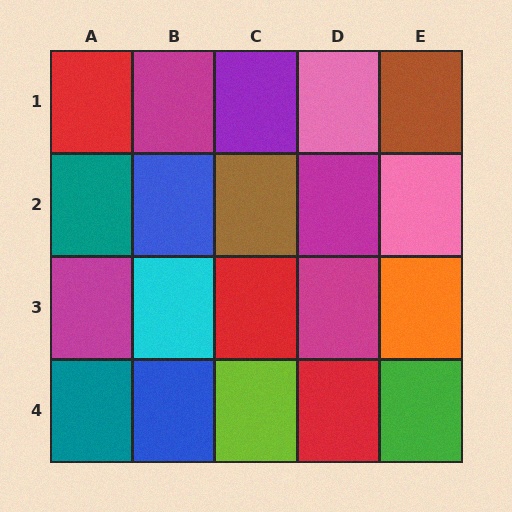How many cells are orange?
1 cell is orange.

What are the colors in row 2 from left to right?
Teal, blue, brown, magenta, pink.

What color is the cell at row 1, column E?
Brown.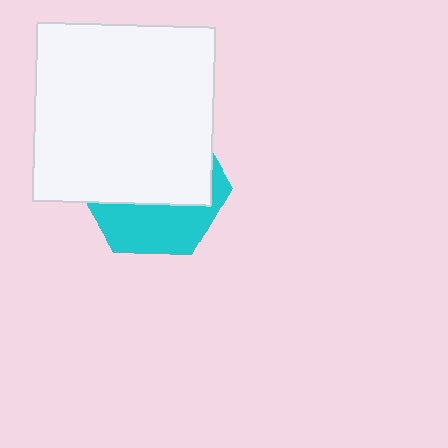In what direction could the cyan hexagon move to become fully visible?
The cyan hexagon could move down. That would shift it out from behind the white square entirely.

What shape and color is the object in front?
The object in front is a white square.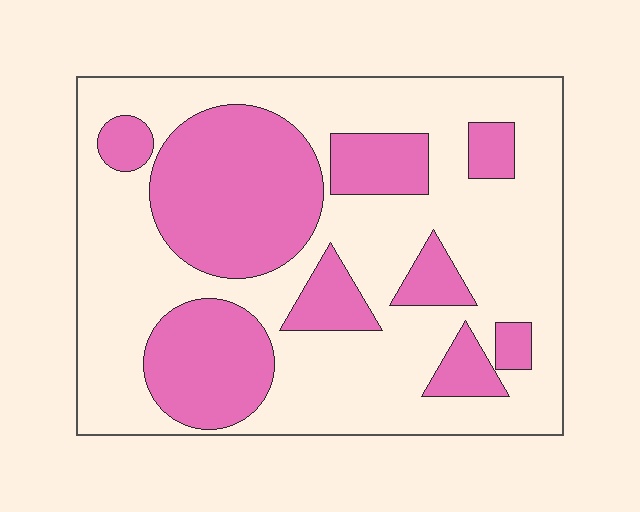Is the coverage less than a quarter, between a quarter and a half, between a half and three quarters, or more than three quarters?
Between a quarter and a half.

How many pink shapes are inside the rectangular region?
9.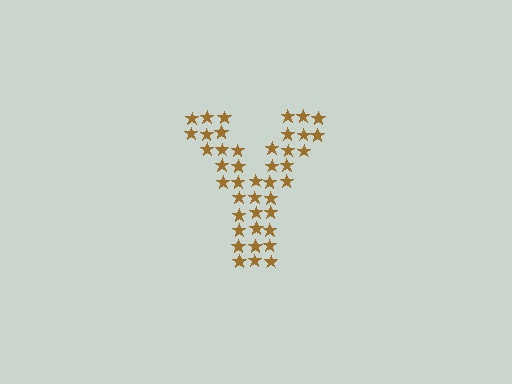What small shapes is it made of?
It is made of small stars.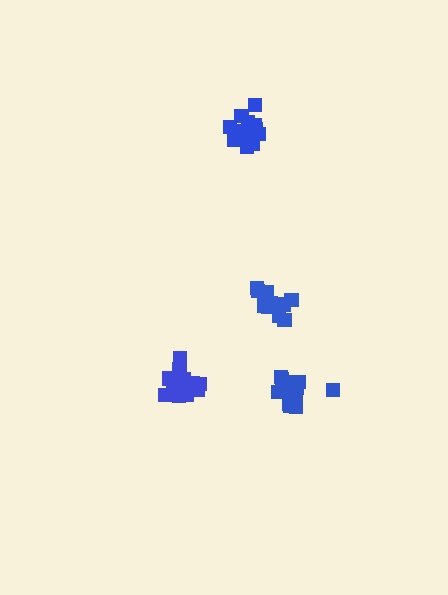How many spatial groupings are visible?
There are 4 spatial groupings.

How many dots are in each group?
Group 1: 16 dots, Group 2: 14 dots, Group 3: 18 dots, Group 4: 17 dots (65 total).